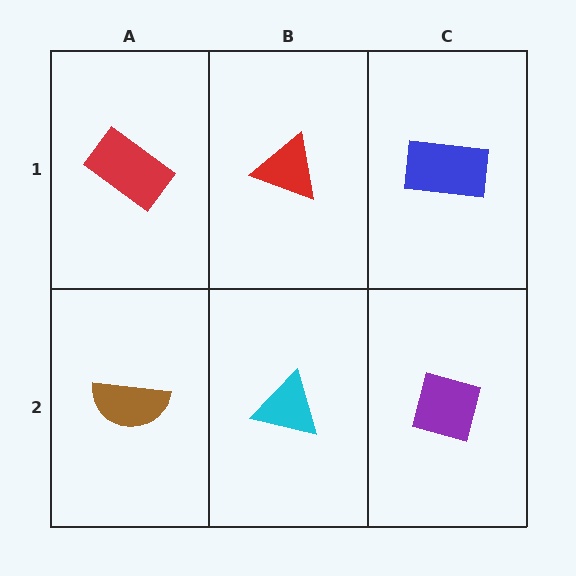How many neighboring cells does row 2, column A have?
2.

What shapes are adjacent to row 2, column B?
A red triangle (row 1, column B), a brown semicircle (row 2, column A), a purple square (row 2, column C).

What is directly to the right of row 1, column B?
A blue rectangle.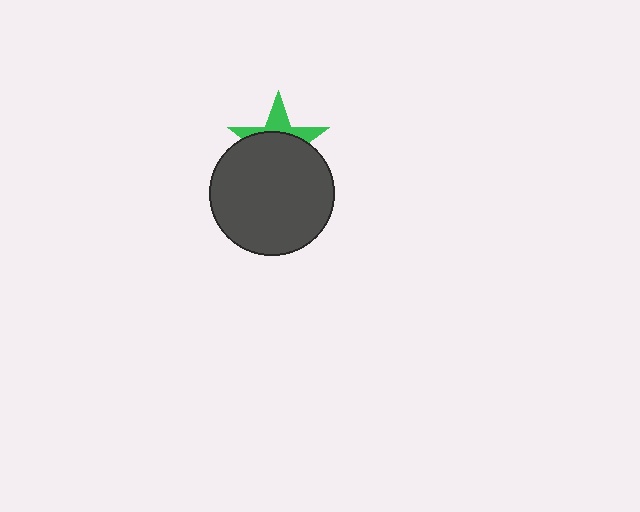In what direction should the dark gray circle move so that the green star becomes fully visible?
The dark gray circle should move down. That is the shortest direction to clear the overlap and leave the green star fully visible.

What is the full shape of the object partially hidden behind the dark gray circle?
The partially hidden object is a green star.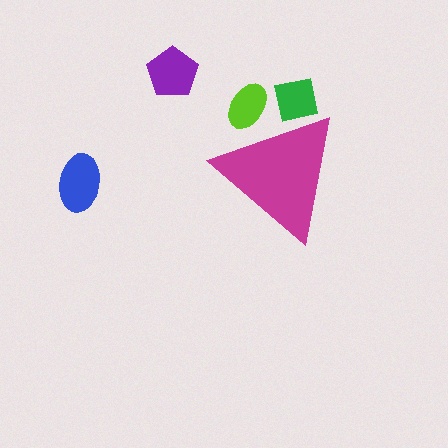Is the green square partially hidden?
Yes, the green square is partially hidden behind the magenta triangle.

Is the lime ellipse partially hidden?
Yes, the lime ellipse is partially hidden behind the magenta triangle.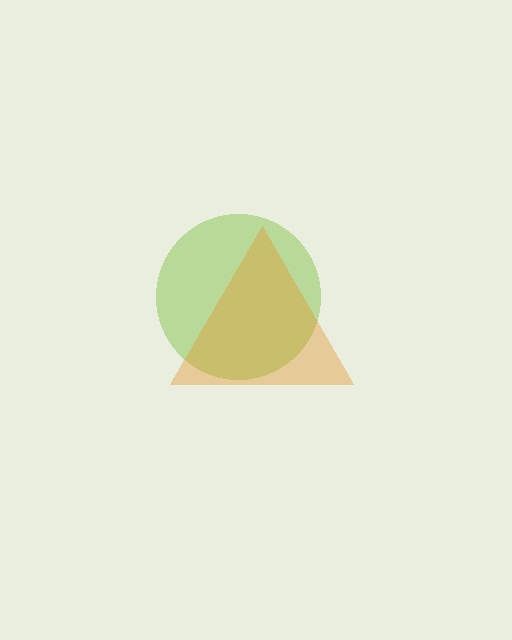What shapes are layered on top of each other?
The layered shapes are: a lime circle, an orange triangle.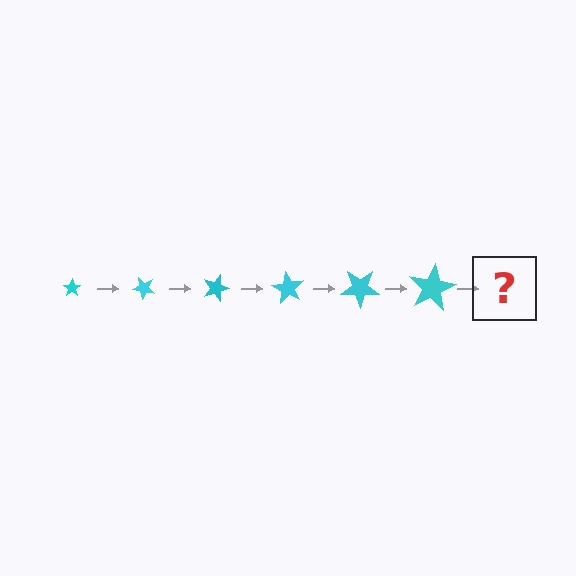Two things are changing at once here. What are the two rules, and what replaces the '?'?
The two rules are that the star grows larger each step and it rotates 45 degrees each step. The '?' should be a star, larger than the previous one and rotated 270 degrees from the start.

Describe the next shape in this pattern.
It should be a star, larger than the previous one and rotated 270 degrees from the start.